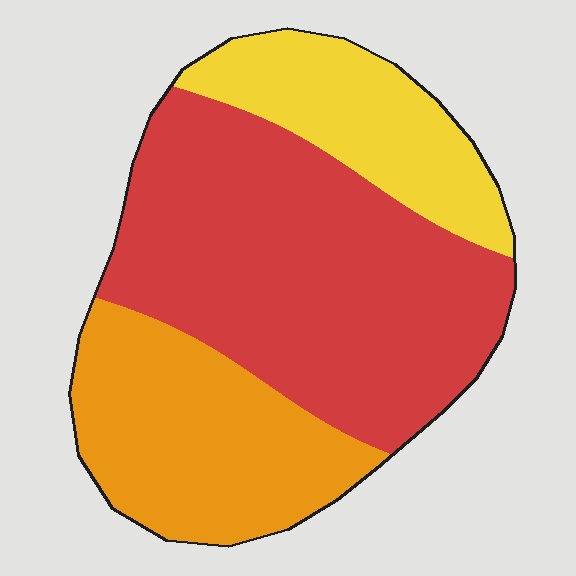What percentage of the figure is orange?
Orange covers 28% of the figure.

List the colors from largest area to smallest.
From largest to smallest: red, orange, yellow.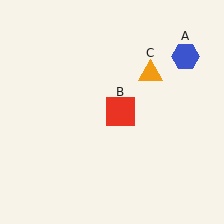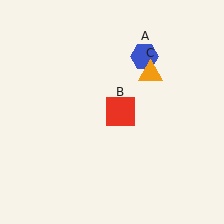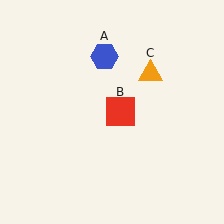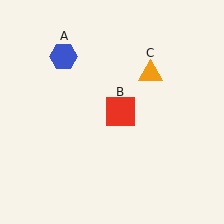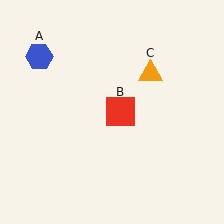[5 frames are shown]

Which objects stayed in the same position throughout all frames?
Red square (object B) and orange triangle (object C) remained stationary.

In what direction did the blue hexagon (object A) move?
The blue hexagon (object A) moved left.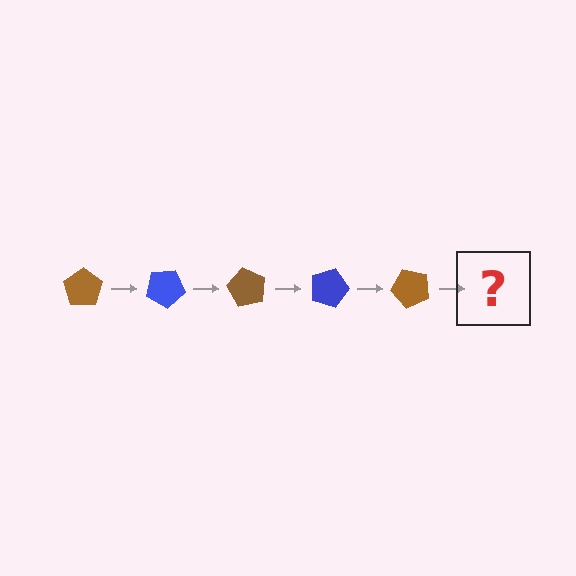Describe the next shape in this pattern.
It should be a blue pentagon, rotated 150 degrees from the start.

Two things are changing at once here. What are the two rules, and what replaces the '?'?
The two rules are that it rotates 30 degrees each step and the color cycles through brown and blue. The '?' should be a blue pentagon, rotated 150 degrees from the start.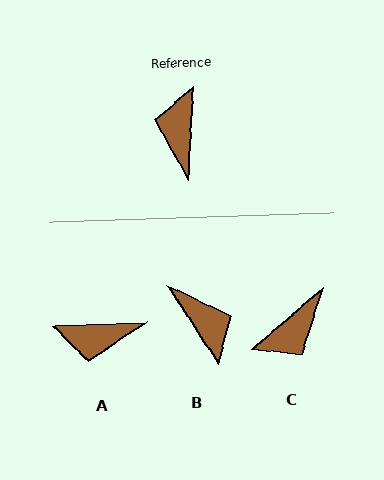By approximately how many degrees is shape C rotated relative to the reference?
Approximately 134 degrees counter-clockwise.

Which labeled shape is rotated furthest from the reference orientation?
B, about 144 degrees away.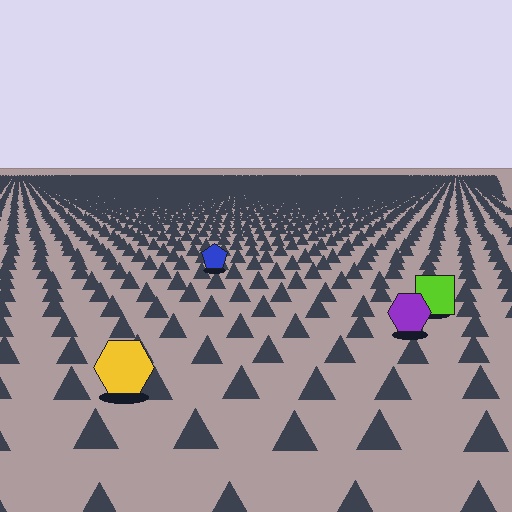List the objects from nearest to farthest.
From nearest to farthest: the yellow hexagon, the purple hexagon, the lime square, the blue pentagon.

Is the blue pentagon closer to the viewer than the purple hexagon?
No. The purple hexagon is closer — you can tell from the texture gradient: the ground texture is coarser near it.